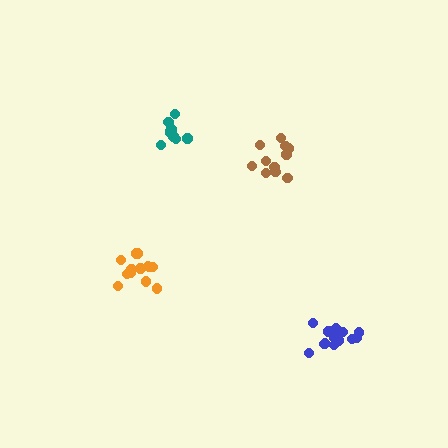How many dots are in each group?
Group 1: 13 dots, Group 2: 11 dots, Group 3: 13 dots, Group 4: 10 dots (47 total).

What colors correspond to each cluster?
The clusters are colored: blue, brown, orange, teal.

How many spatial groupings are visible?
There are 4 spatial groupings.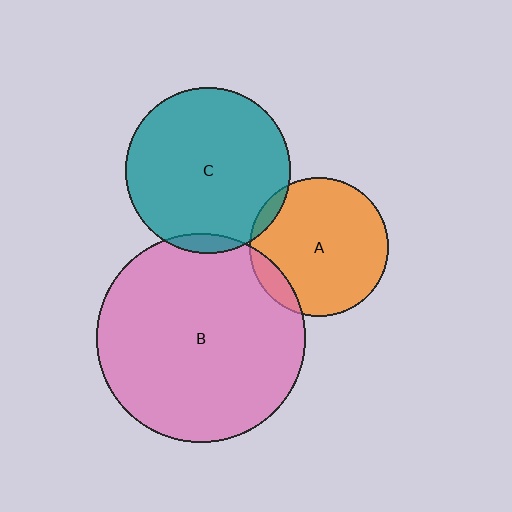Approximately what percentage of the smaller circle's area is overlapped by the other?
Approximately 5%.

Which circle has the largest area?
Circle B (pink).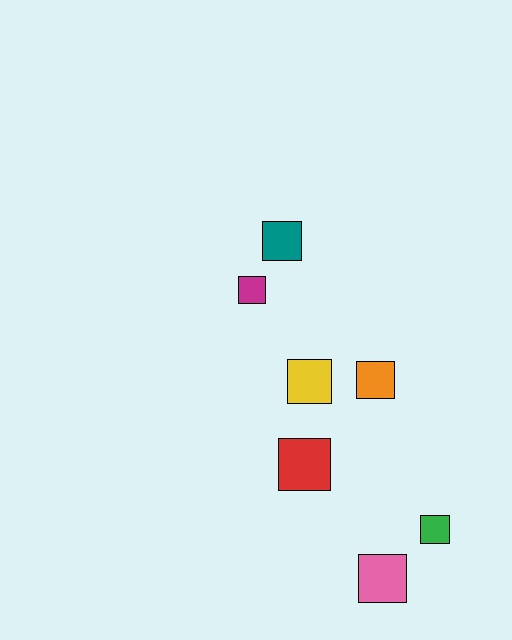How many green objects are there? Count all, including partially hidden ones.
There is 1 green object.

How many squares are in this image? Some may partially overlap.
There are 7 squares.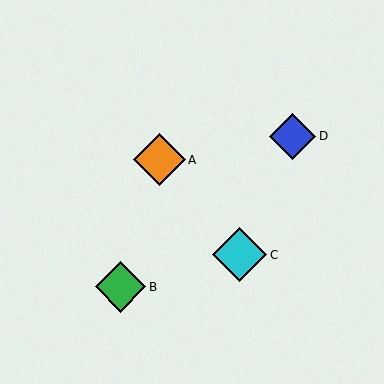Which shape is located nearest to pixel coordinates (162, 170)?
The orange diamond (labeled A) at (159, 160) is nearest to that location.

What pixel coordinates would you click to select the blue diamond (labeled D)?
Click at (293, 136) to select the blue diamond D.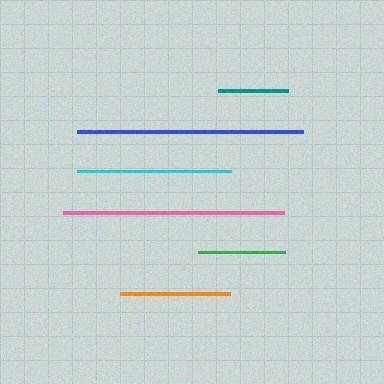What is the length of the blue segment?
The blue segment is approximately 226 pixels long.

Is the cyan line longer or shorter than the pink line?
The pink line is longer than the cyan line.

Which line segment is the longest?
The blue line is the longest at approximately 226 pixels.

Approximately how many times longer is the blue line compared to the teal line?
The blue line is approximately 3.2 times the length of the teal line.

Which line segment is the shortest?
The teal line is the shortest at approximately 71 pixels.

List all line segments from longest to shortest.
From longest to shortest: blue, pink, cyan, orange, green, teal.